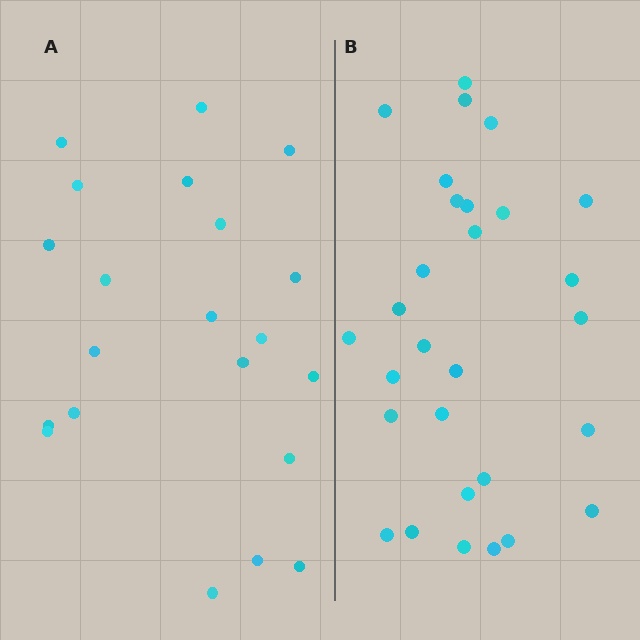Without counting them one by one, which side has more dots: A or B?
Region B (the right region) has more dots.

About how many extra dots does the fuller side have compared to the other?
Region B has roughly 8 or so more dots than region A.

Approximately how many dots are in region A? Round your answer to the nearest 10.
About 20 dots. (The exact count is 21, which rounds to 20.)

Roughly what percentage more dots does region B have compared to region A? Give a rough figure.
About 40% more.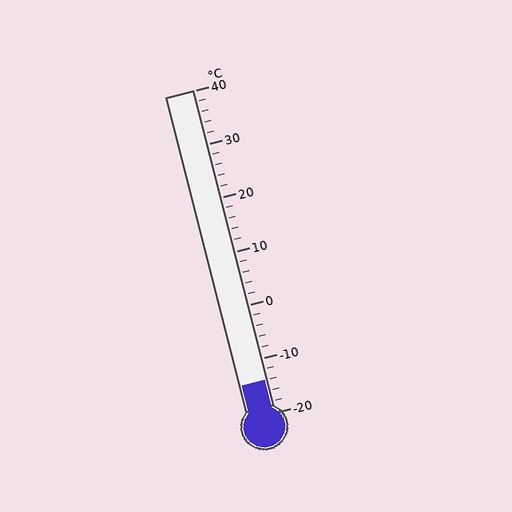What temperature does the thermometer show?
The thermometer shows approximately -14°C.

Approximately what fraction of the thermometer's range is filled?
The thermometer is filled to approximately 10% of its range.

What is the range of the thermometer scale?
The thermometer scale ranges from -20°C to 40°C.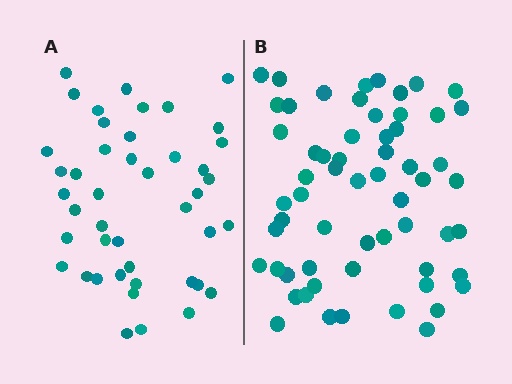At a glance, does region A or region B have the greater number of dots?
Region B (the right region) has more dots.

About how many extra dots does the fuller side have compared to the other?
Region B has approximately 15 more dots than region A.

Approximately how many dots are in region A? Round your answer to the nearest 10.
About 40 dots. (The exact count is 44, which rounds to 40.)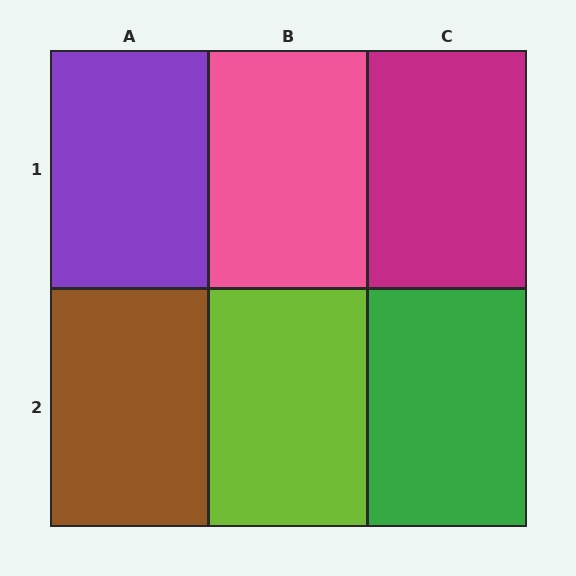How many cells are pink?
1 cell is pink.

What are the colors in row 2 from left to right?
Brown, lime, green.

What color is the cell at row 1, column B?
Pink.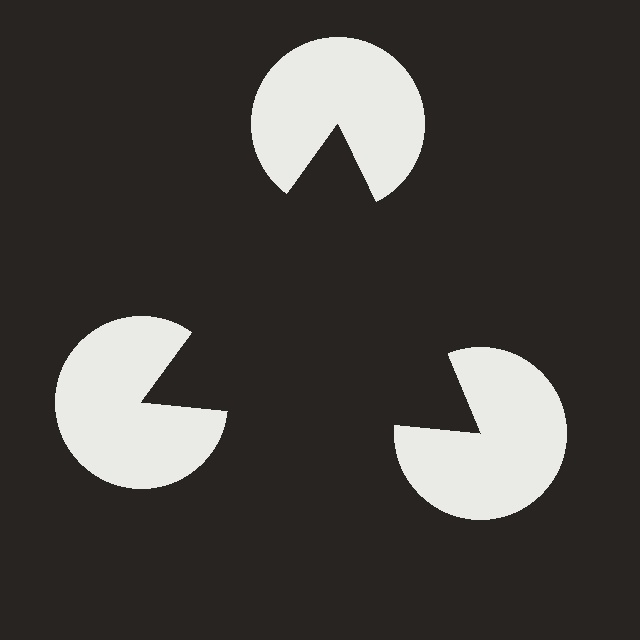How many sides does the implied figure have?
3 sides.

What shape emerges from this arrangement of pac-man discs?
An illusory triangle — its edges are inferred from the aligned wedge cuts in the pac-man discs, not physically drawn.